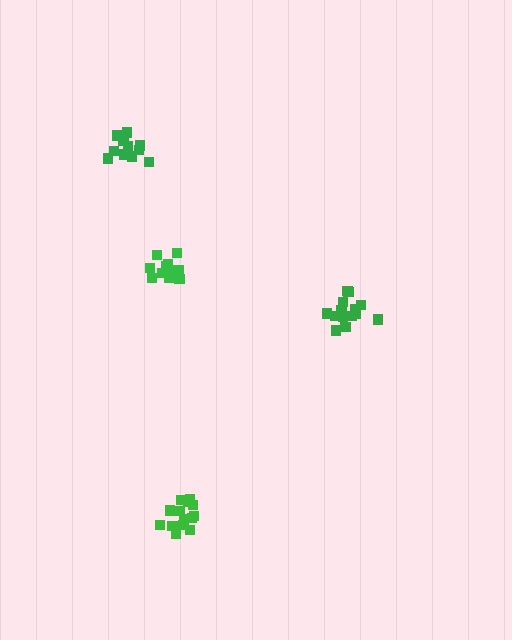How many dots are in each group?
Group 1: 14 dots, Group 2: 11 dots, Group 3: 15 dots, Group 4: 12 dots (52 total).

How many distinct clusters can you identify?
There are 4 distinct clusters.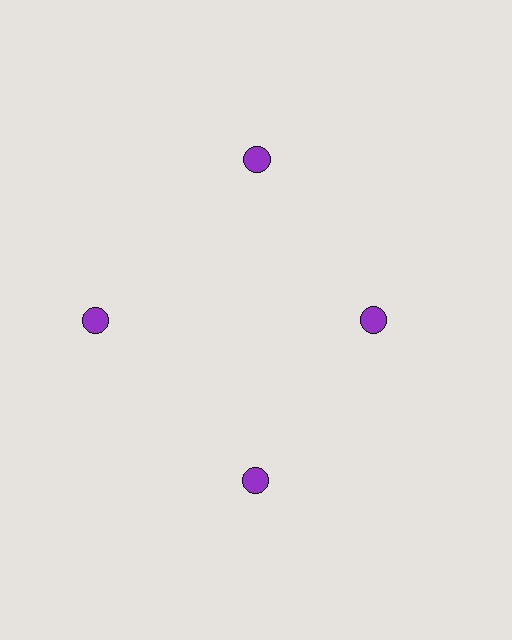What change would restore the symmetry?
The symmetry would be restored by moving it outward, back onto the ring so that all 4 circles sit at equal angles and equal distance from the center.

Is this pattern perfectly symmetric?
No. The 4 purple circles are arranged in a ring, but one element near the 3 o'clock position is pulled inward toward the center, breaking the 4-fold rotational symmetry.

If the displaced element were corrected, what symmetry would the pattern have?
It would have 4-fold rotational symmetry — the pattern would map onto itself every 90 degrees.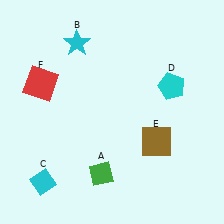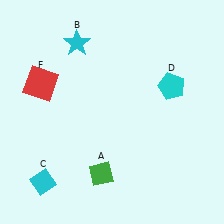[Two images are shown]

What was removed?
The brown square (E) was removed in Image 2.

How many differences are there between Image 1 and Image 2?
There is 1 difference between the two images.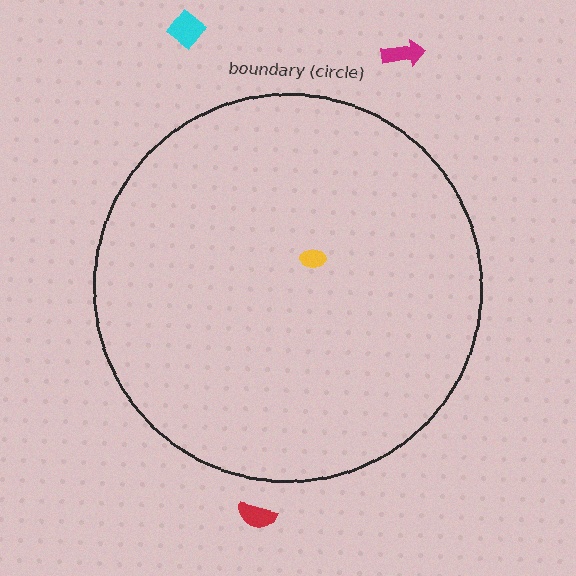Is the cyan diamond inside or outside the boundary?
Outside.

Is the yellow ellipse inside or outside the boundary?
Inside.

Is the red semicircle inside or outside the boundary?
Outside.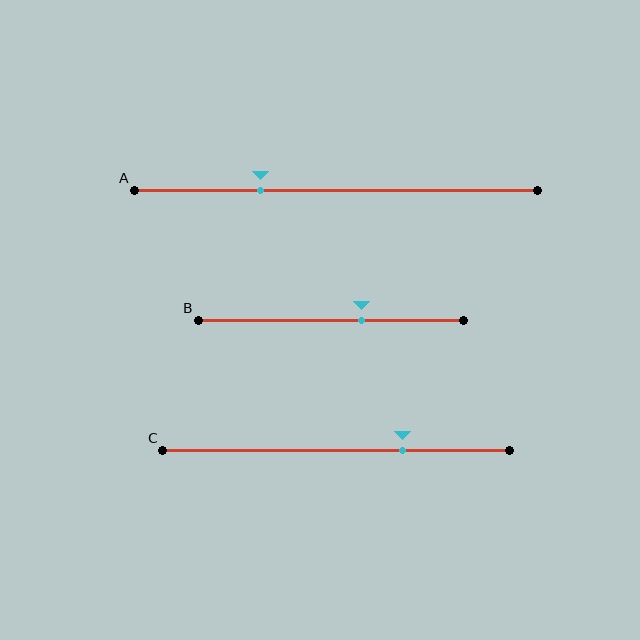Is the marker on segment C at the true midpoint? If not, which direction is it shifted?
No, the marker on segment C is shifted to the right by about 19% of the segment length.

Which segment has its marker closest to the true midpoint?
Segment B has its marker closest to the true midpoint.